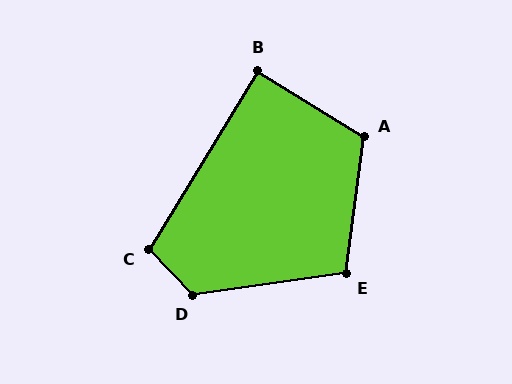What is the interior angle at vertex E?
Approximately 106 degrees (obtuse).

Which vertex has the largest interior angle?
D, at approximately 125 degrees.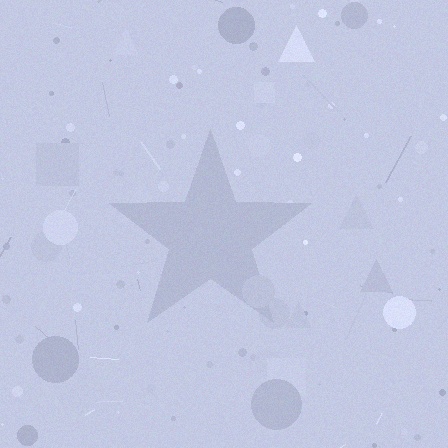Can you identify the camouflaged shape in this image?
The camouflaged shape is a star.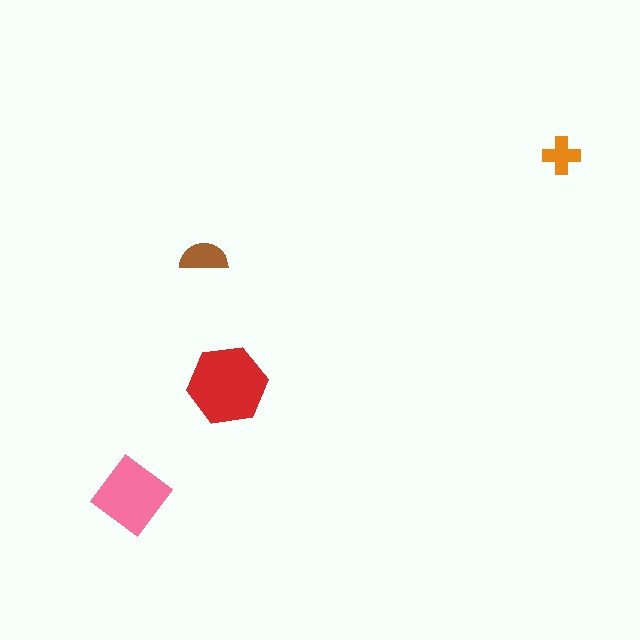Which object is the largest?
The red hexagon.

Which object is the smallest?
The orange cross.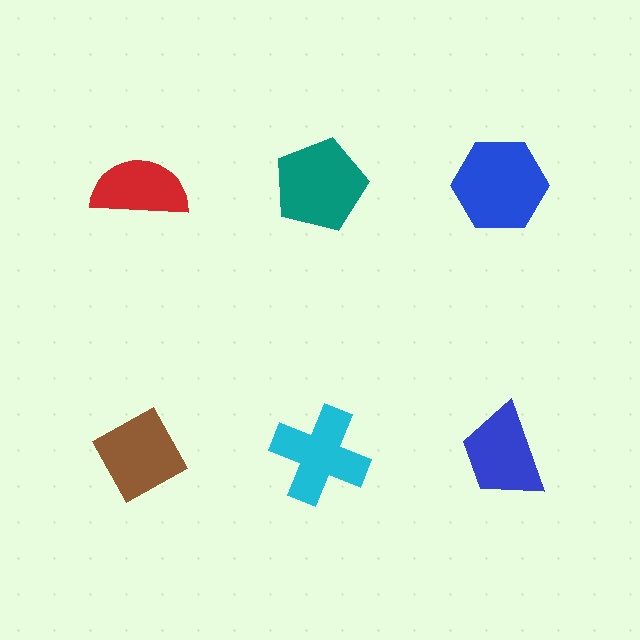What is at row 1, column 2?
A teal pentagon.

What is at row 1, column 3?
A blue hexagon.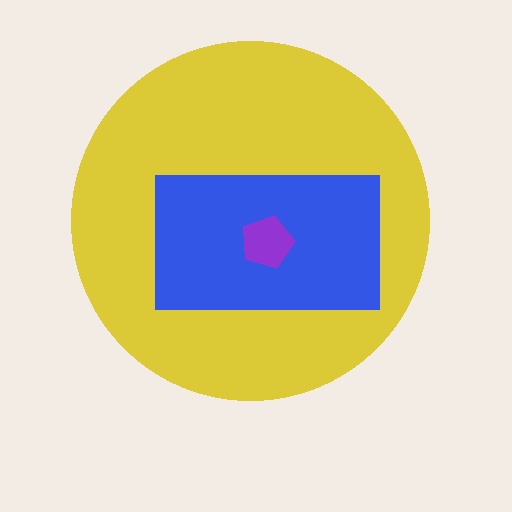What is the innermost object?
The purple pentagon.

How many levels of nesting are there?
3.